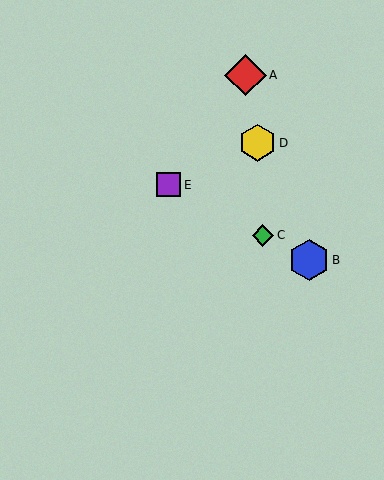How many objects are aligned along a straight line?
3 objects (B, C, E) are aligned along a straight line.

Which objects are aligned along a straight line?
Objects B, C, E are aligned along a straight line.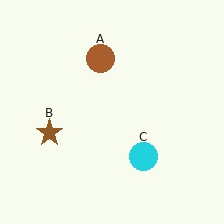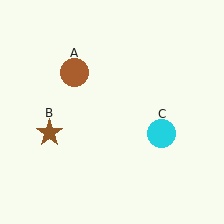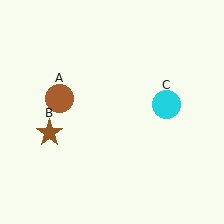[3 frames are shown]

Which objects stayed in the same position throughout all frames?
Brown star (object B) remained stationary.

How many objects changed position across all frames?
2 objects changed position: brown circle (object A), cyan circle (object C).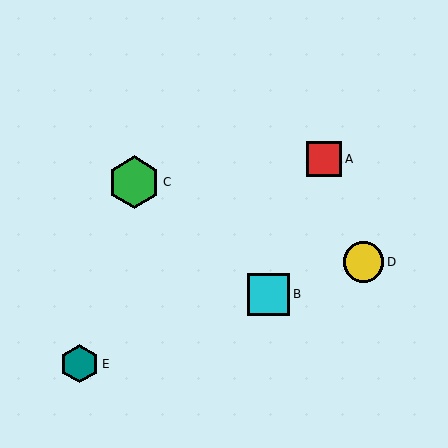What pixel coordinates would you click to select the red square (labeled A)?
Click at (324, 159) to select the red square A.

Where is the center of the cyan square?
The center of the cyan square is at (268, 294).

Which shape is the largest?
The green hexagon (labeled C) is the largest.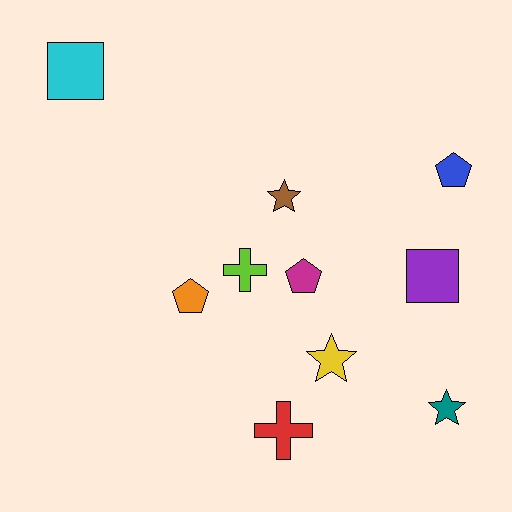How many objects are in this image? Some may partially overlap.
There are 10 objects.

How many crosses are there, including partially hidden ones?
There are 2 crosses.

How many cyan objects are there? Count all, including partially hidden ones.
There is 1 cyan object.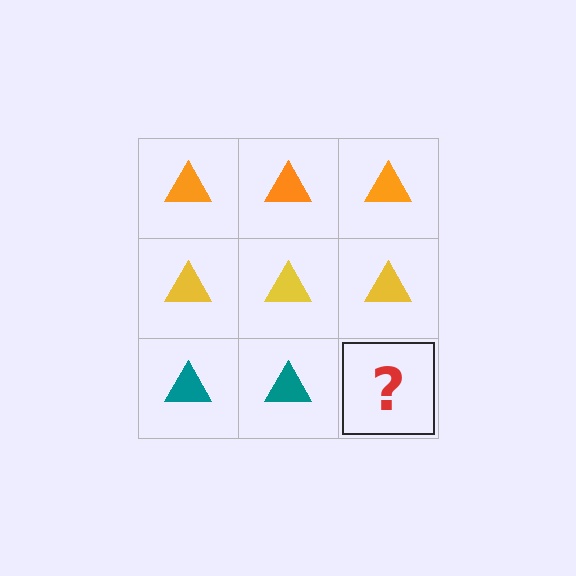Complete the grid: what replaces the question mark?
The question mark should be replaced with a teal triangle.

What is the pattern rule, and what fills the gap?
The rule is that each row has a consistent color. The gap should be filled with a teal triangle.